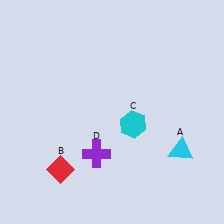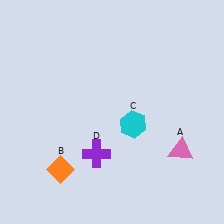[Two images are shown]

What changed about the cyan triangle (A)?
In Image 1, A is cyan. In Image 2, it changed to pink.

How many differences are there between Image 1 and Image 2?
There are 2 differences between the two images.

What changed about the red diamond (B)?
In Image 1, B is red. In Image 2, it changed to orange.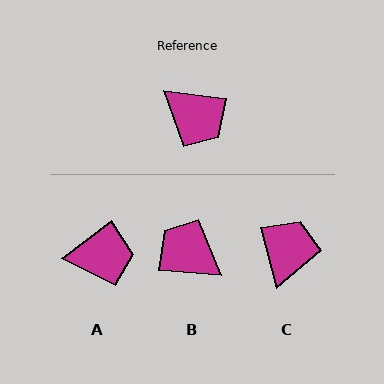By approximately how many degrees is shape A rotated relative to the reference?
Approximately 44 degrees counter-clockwise.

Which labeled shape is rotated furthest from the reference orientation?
B, about 177 degrees away.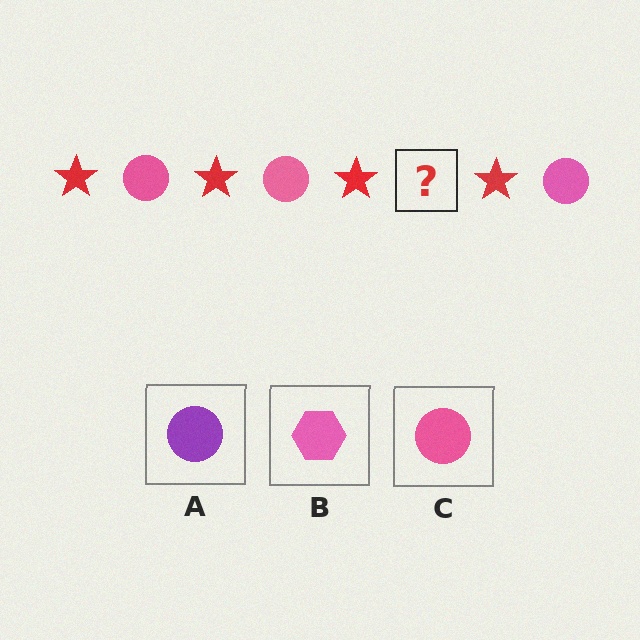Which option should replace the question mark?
Option C.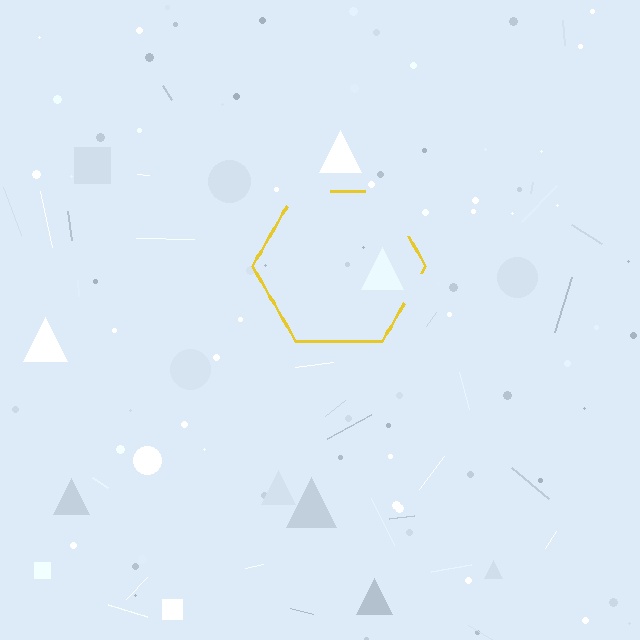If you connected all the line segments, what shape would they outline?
They would outline a hexagon.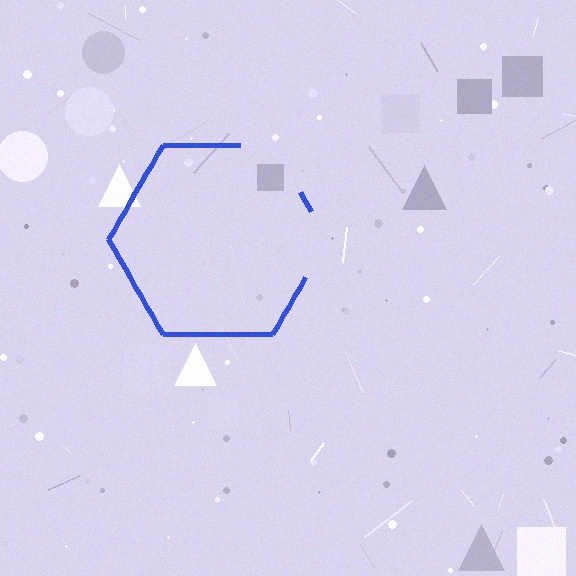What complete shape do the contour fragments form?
The contour fragments form a hexagon.